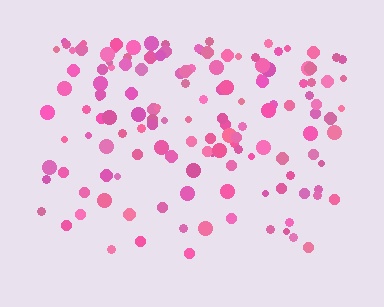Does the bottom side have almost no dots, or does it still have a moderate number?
Still a moderate number, just noticeably fewer than the top.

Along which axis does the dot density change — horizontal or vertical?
Vertical.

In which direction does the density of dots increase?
From bottom to top, with the top side densest.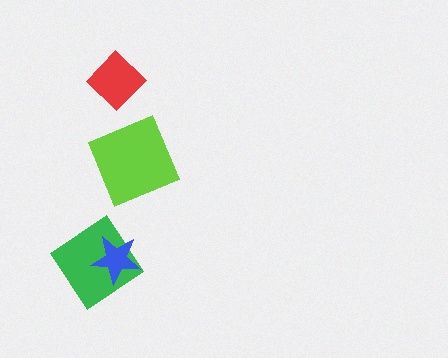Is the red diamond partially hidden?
No, no other shape covers it.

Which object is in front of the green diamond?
The blue star is in front of the green diamond.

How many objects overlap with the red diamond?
0 objects overlap with the red diamond.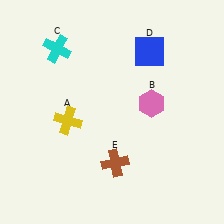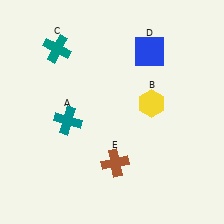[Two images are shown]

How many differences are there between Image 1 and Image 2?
There are 3 differences between the two images.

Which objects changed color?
A changed from yellow to teal. B changed from pink to yellow. C changed from cyan to teal.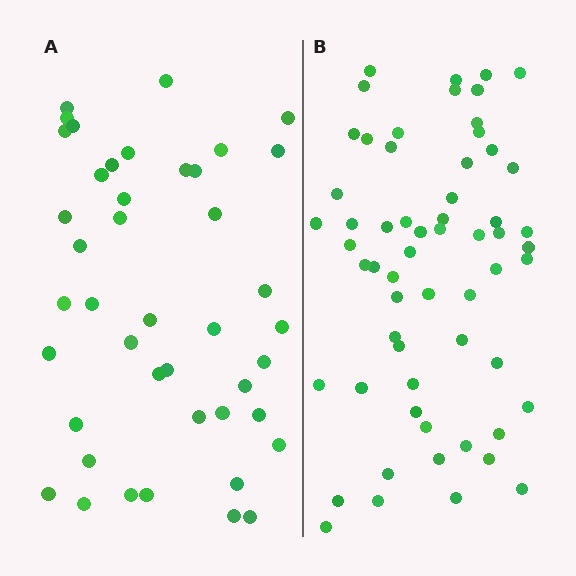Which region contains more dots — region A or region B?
Region B (the right region) has more dots.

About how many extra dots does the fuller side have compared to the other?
Region B has approximately 15 more dots than region A.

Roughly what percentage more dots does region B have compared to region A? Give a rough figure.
About 40% more.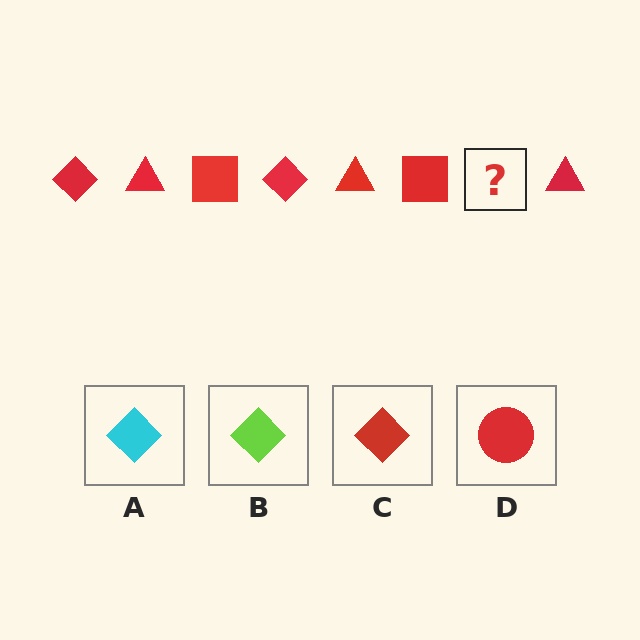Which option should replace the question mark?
Option C.